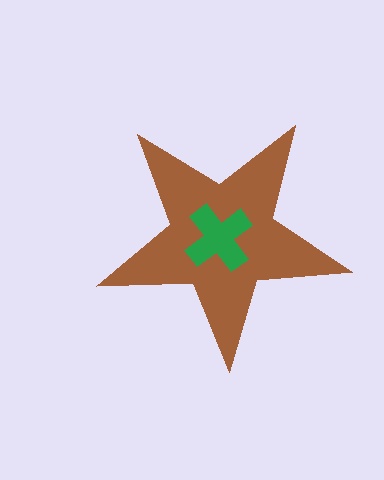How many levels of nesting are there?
2.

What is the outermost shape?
The brown star.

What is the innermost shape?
The green cross.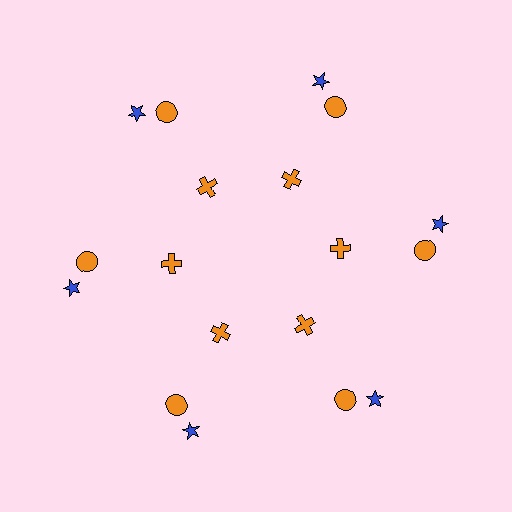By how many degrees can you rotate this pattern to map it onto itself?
The pattern maps onto itself every 60 degrees of rotation.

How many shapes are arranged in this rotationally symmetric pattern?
There are 18 shapes, arranged in 6 groups of 3.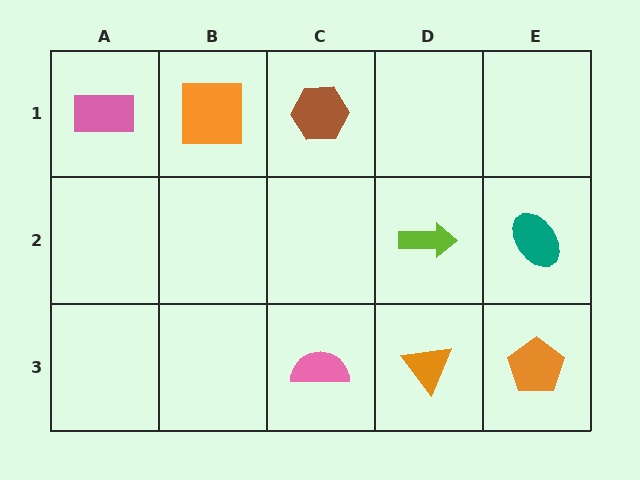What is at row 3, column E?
An orange pentagon.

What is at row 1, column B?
An orange square.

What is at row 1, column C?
A brown hexagon.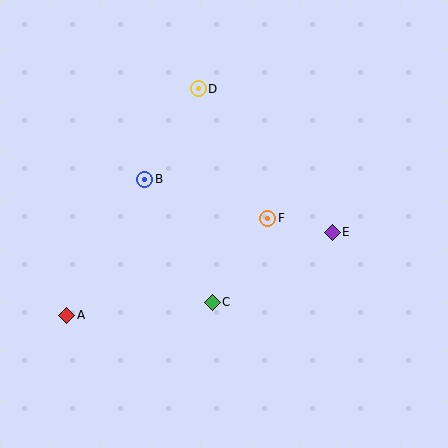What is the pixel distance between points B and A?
The distance between B and A is 157 pixels.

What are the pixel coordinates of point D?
Point D is at (198, 89).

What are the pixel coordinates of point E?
Point E is at (332, 232).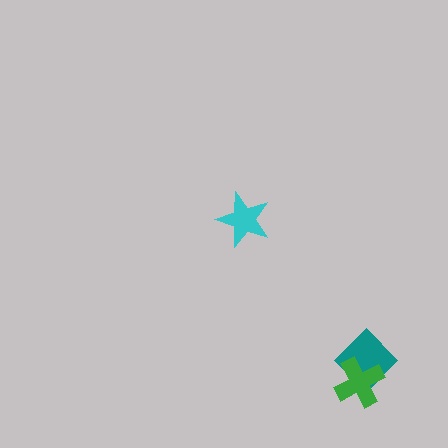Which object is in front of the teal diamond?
The green cross is in front of the teal diamond.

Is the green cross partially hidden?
No, no other shape covers it.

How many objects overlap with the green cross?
1 object overlaps with the green cross.